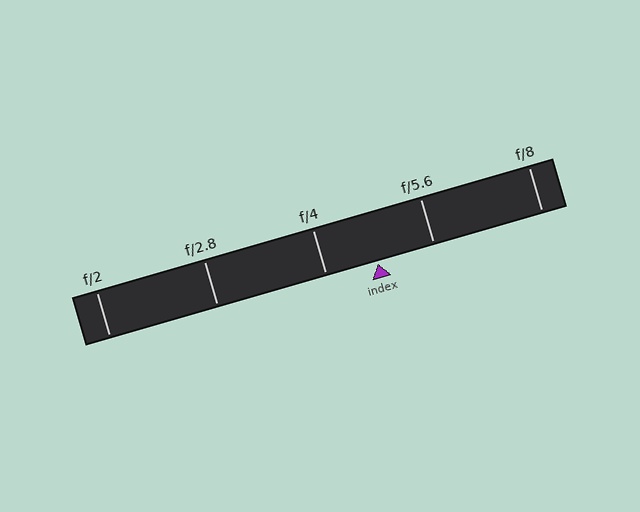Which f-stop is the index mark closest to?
The index mark is closest to f/4.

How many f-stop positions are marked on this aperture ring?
There are 5 f-stop positions marked.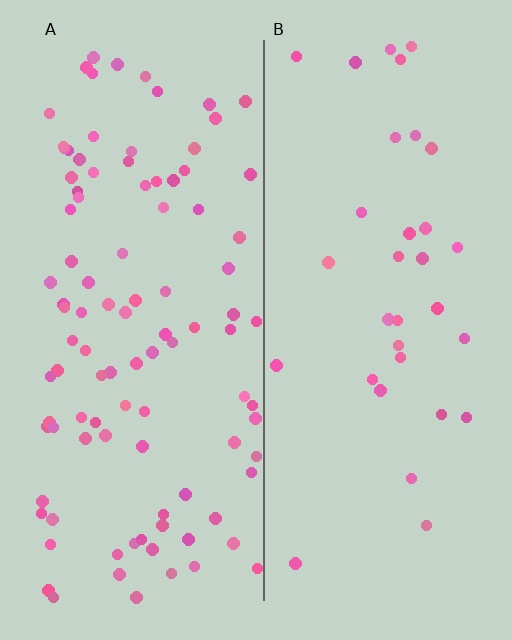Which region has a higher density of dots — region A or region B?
A (the left).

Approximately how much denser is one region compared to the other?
Approximately 3.0× — region A over region B.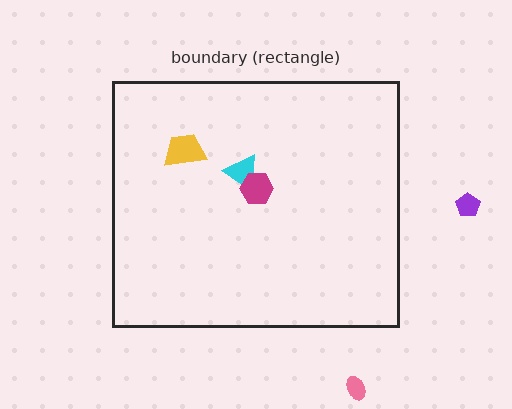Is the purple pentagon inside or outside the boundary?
Outside.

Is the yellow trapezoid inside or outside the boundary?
Inside.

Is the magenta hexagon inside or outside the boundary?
Inside.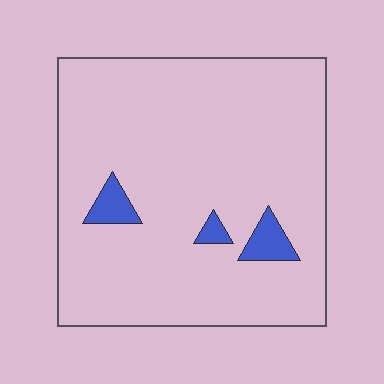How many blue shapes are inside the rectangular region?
3.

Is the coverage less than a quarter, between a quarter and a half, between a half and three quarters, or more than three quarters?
Less than a quarter.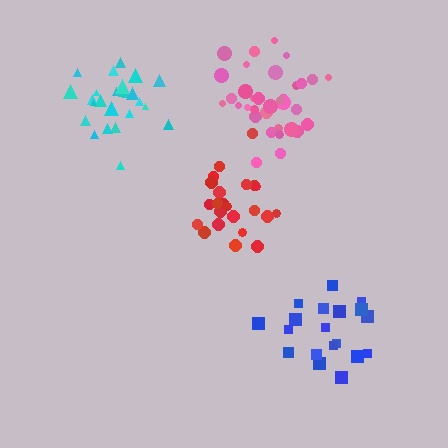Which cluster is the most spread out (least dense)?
Blue.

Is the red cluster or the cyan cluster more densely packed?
Cyan.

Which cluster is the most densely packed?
Pink.